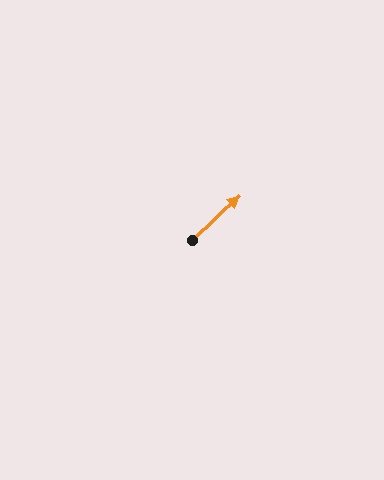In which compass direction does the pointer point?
Northeast.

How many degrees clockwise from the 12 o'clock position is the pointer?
Approximately 47 degrees.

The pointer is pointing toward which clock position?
Roughly 2 o'clock.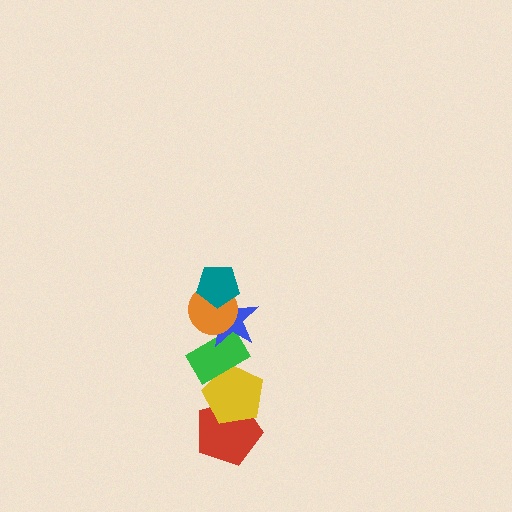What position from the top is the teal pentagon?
The teal pentagon is 1st from the top.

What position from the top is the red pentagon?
The red pentagon is 6th from the top.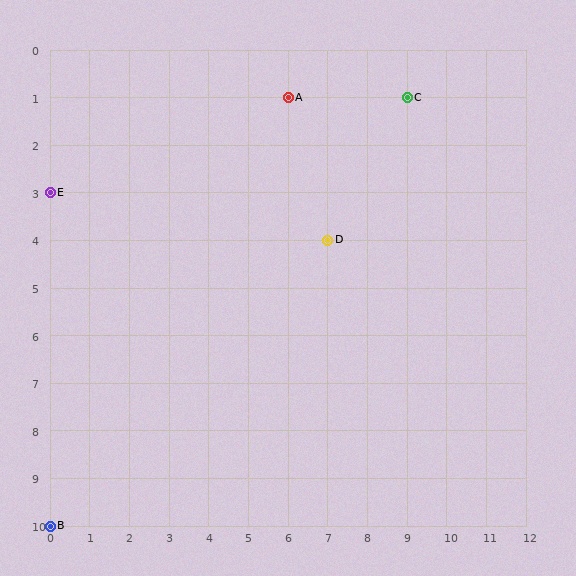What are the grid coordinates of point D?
Point D is at grid coordinates (7, 4).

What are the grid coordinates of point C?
Point C is at grid coordinates (9, 1).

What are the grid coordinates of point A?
Point A is at grid coordinates (6, 1).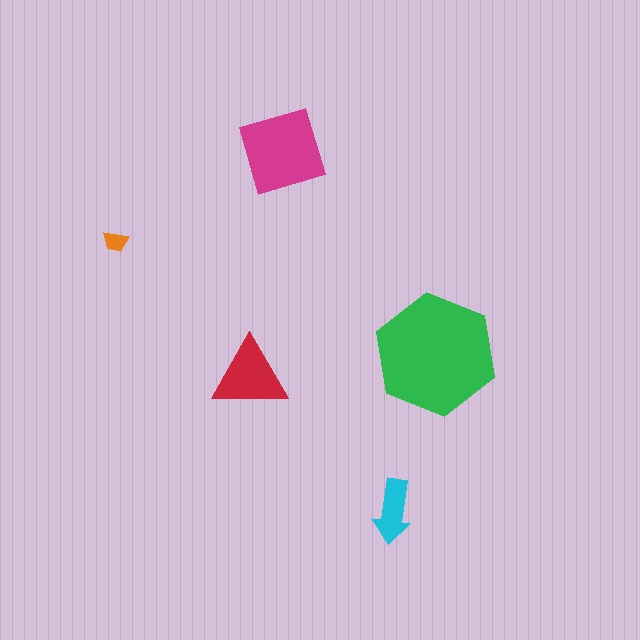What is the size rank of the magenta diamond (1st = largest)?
2nd.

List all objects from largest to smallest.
The green hexagon, the magenta diamond, the red triangle, the cyan arrow, the orange trapezoid.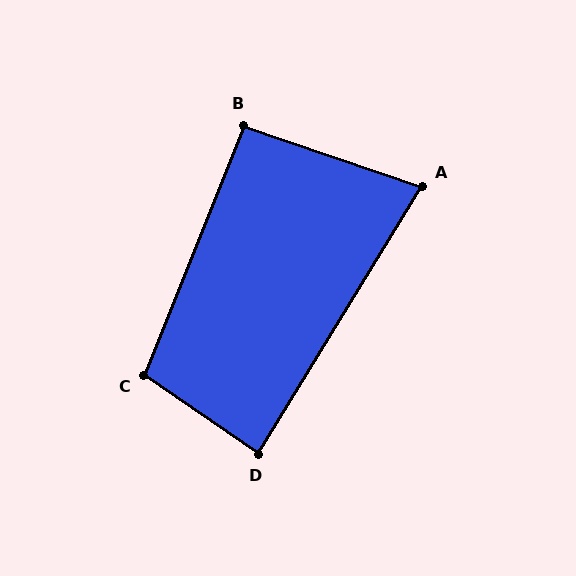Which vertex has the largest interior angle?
C, at approximately 103 degrees.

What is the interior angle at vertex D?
Approximately 87 degrees (approximately right).